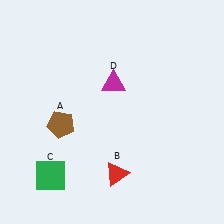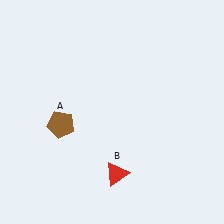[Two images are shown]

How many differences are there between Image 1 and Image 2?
There are 2 differences between the two images.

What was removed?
The green square (C), the magenta triangle (D) were removed in Image 2.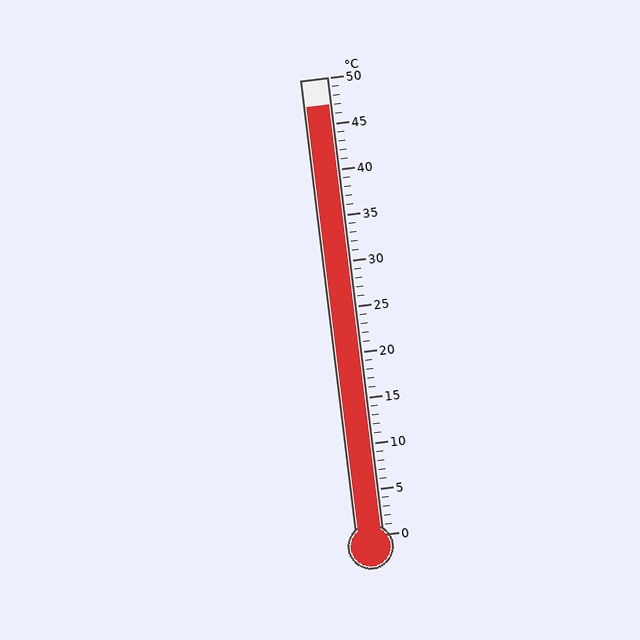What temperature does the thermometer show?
The thermometer shows approximately 47°C.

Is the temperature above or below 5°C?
The temperature is above 5°C.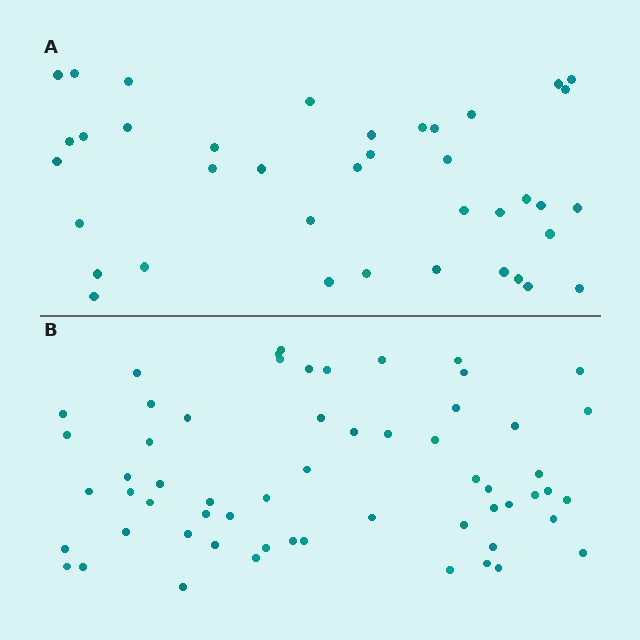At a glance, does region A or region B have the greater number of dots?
Region B (the bottom region) has more dots.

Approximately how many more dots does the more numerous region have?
Region B has approximately 20 more dots than region A.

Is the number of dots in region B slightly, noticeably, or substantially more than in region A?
Region B has substantially more. The ratio is roughly 1.5 to 1.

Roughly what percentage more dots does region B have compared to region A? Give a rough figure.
About 50% more.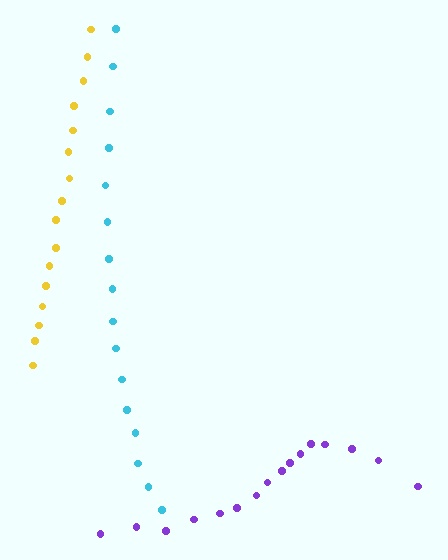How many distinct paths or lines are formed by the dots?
There are 3 distinct paths.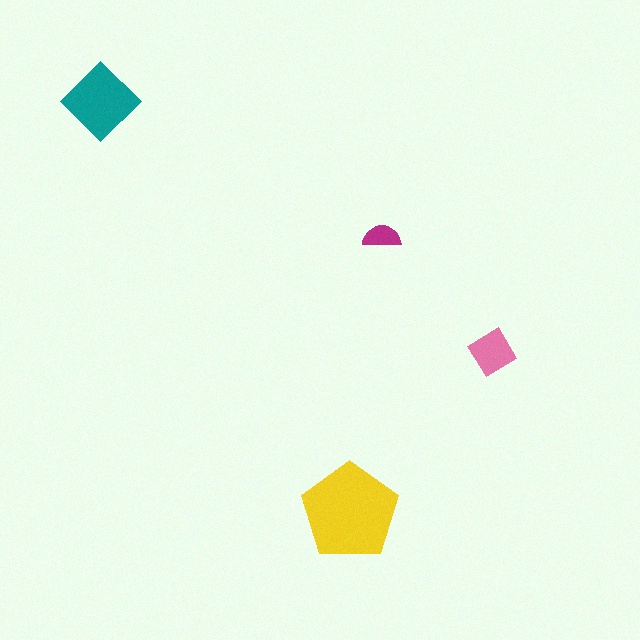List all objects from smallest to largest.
The magenta semicircle, the pink diamond, the teal diamond, the yellow pentagon.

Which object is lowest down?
The yellow pentagon is bottommost.